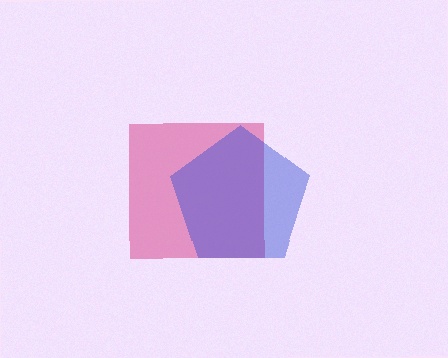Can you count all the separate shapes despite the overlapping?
Yes, there are 2 separate shapes.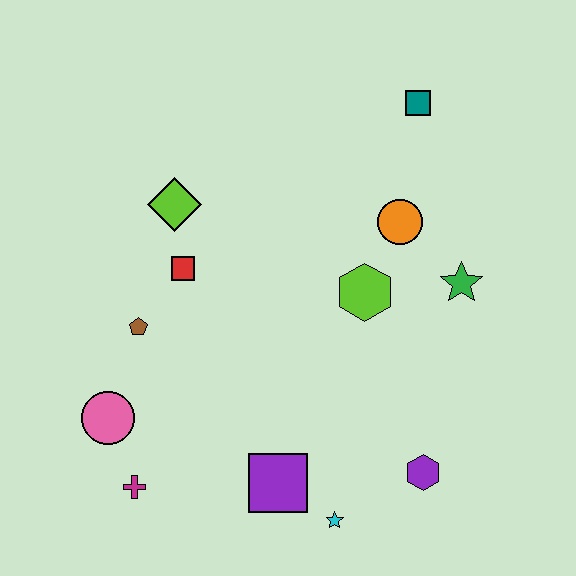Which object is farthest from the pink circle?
The teal square is farthest from the pink circle.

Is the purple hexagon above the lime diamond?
No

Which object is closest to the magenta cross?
The pink circle is closest to the magenta cross.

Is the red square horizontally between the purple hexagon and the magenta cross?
Yes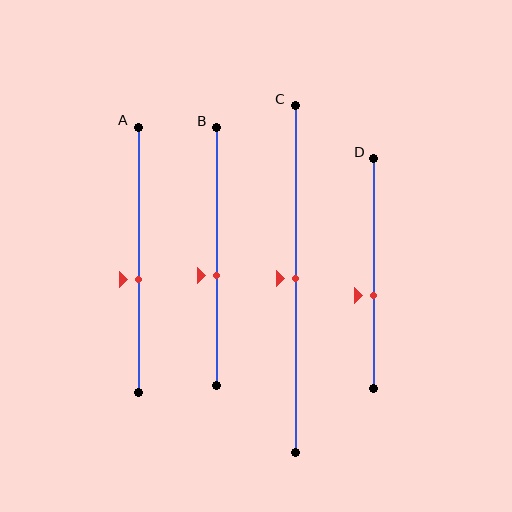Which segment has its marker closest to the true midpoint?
Segment C has its marker closest to the true midpoint.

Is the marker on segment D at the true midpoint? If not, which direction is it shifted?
No, the marker on segment D is shifted downward by about 9% of the segment length.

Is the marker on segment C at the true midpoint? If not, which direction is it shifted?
Yes, the marker on segment C is at the true midpoint.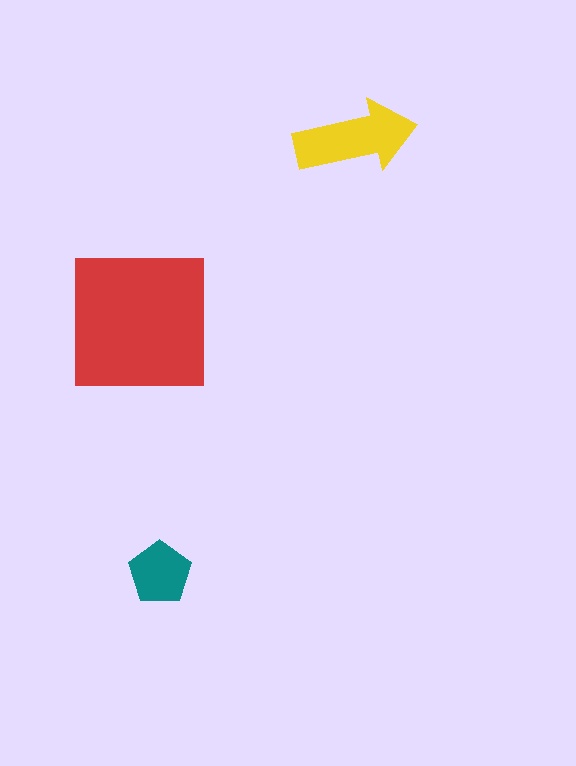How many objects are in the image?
There are 3 objects in the image.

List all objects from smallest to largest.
The teal pentagon, the yellow arrow, the red square.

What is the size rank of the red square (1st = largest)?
1st.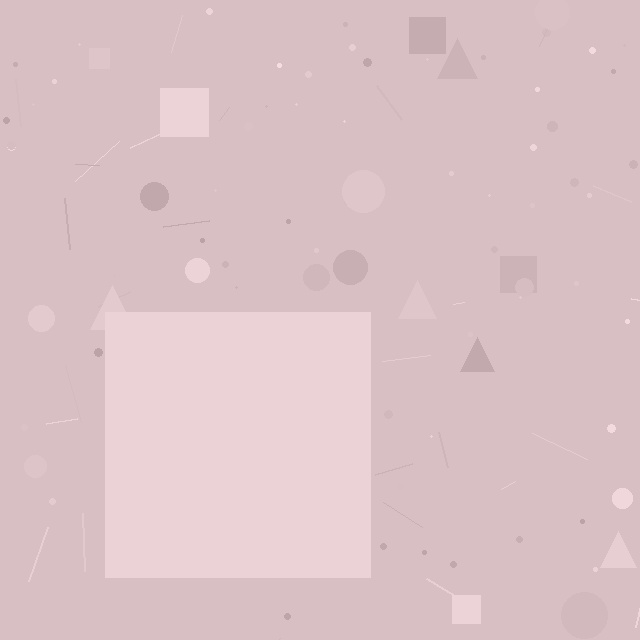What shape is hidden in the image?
A square is hidden in the image.